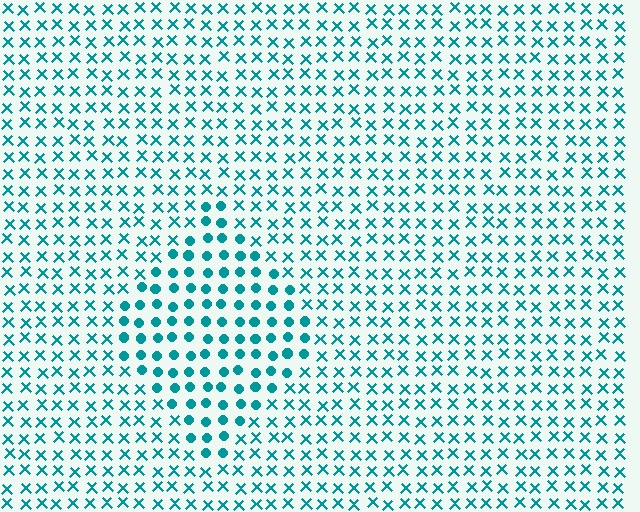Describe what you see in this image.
The image is filled with small teal elements arranged in a uniform grid. A diamond-shaped region contains circles, while the surrounding area contains X marks. The boundary is defined purely by the change in element shape.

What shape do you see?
I see a diamond.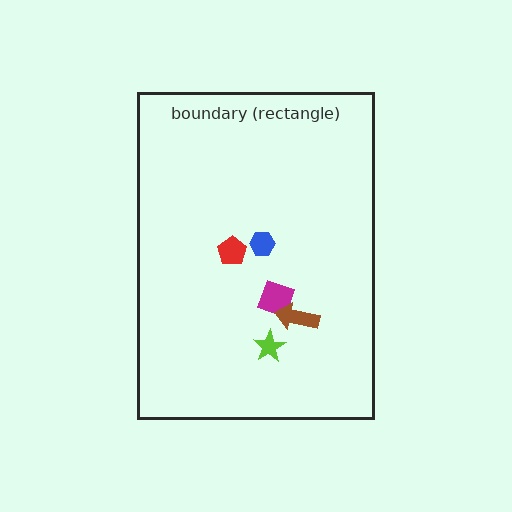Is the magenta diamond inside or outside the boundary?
Inside.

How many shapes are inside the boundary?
5 inside, 0 outside.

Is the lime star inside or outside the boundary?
Inside.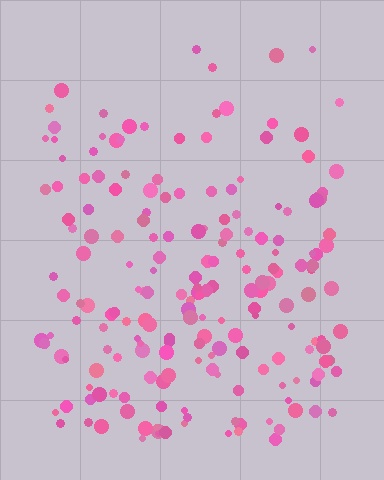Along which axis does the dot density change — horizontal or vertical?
Vertical.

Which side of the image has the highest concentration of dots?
The bottom.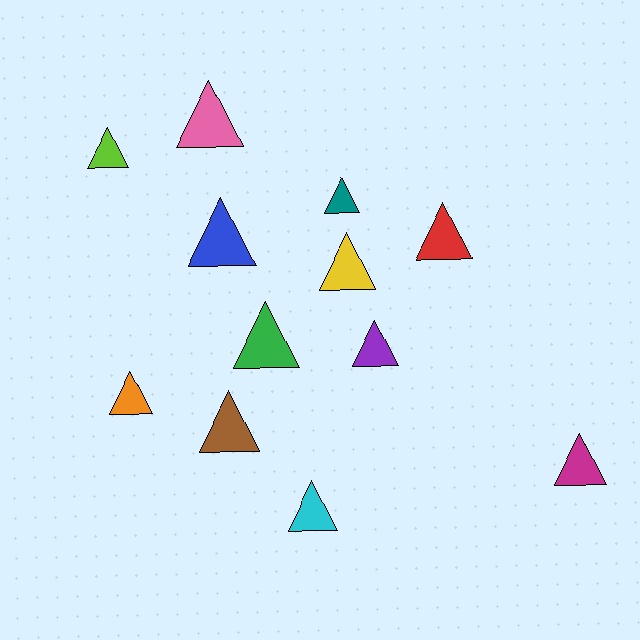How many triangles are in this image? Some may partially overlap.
There are 12 triangles.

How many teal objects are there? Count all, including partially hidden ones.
There is 1 teal object.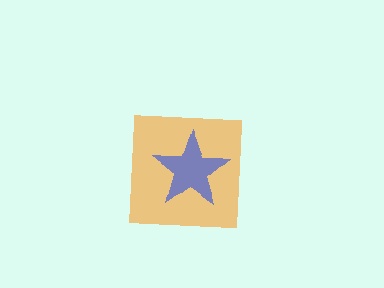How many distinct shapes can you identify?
There are 2 distinct shapes: an orange square, a blue star.